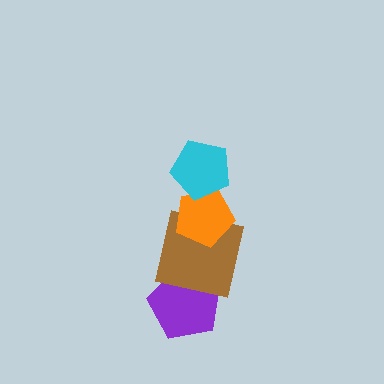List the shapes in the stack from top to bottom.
From top to bottom: the cyan pentagon, the orange pentagon, the brown square, the purple pentagon.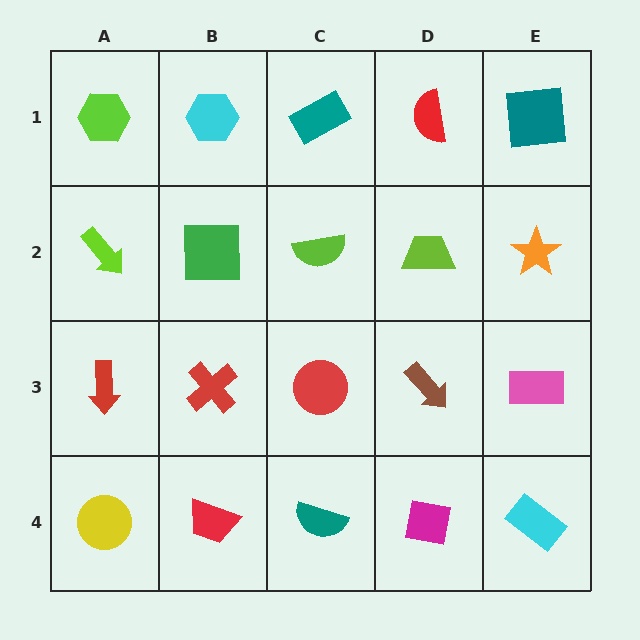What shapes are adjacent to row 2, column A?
A lime hexagon (row 1, column A), a red arrow (row 3, column A), a green square (row 2, column B).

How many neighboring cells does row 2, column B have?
4.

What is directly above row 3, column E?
An orange star.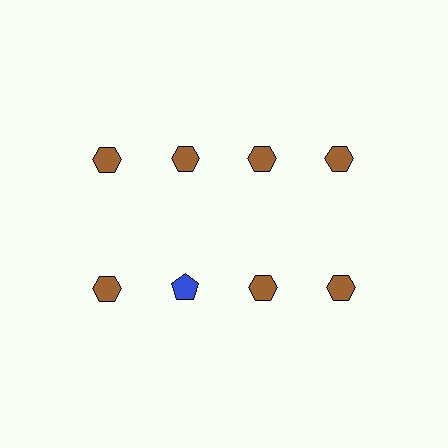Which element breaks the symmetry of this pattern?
The blue pentagon in the second row, second from left column breaks the symmetry. All other shapes are brown hexagons.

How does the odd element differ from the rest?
It differs in both color (blue instead of brown) and shape (pentagon instead of hexagon).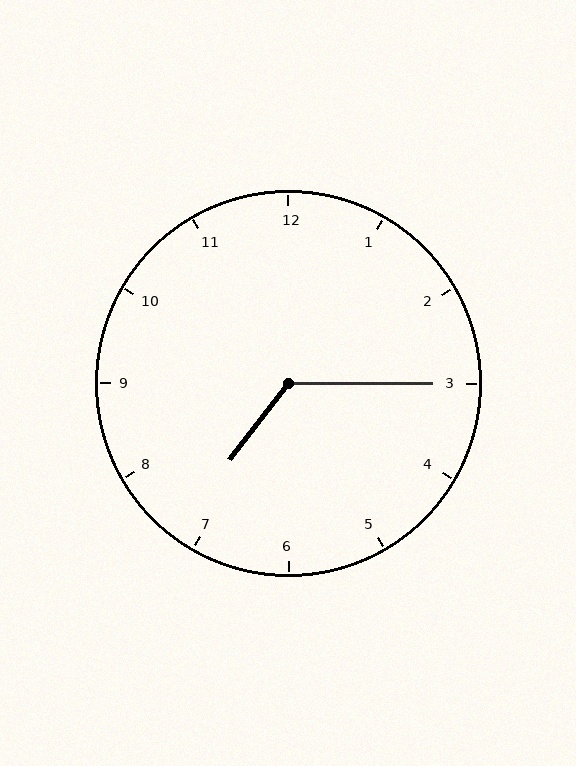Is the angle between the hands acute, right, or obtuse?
It is obtuse.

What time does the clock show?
7:15.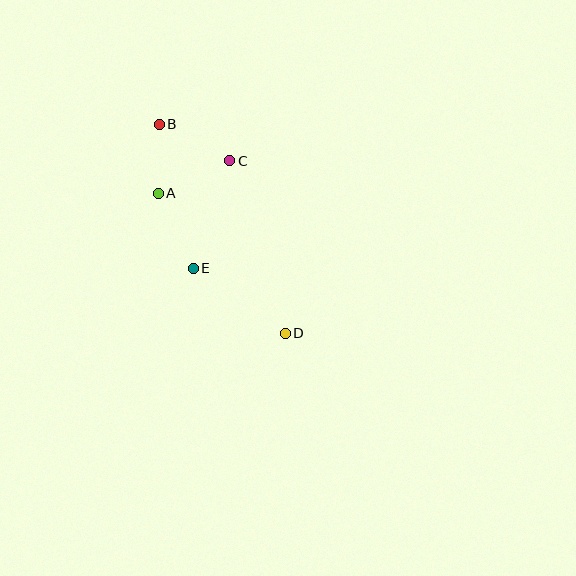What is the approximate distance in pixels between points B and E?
The distance between B and E is approximately 148 pixels.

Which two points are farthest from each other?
Points B and D are farthest from each other.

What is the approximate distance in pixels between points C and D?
The distance between C and D is approximately 181 pixels.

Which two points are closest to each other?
Points A and B are closest to each other.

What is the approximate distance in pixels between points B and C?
The distance between B and C is approximately 80 pixels.